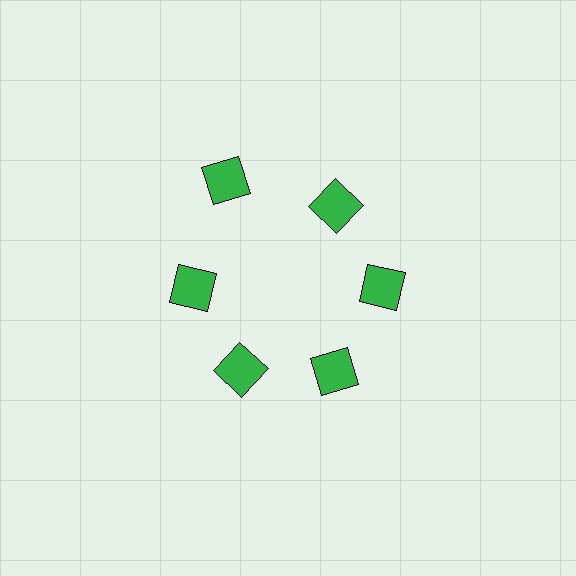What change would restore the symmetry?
The symmetry would be restored by moving it inward, back onto the ring so that all 6 squares sit at equal angles and equal distance from the center.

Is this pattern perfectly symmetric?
No. The 6 green squares are arranged in a ring, but one element near the 11 o'clock position is pushed outward from the center, breaking the 6-fold rotational symmetry.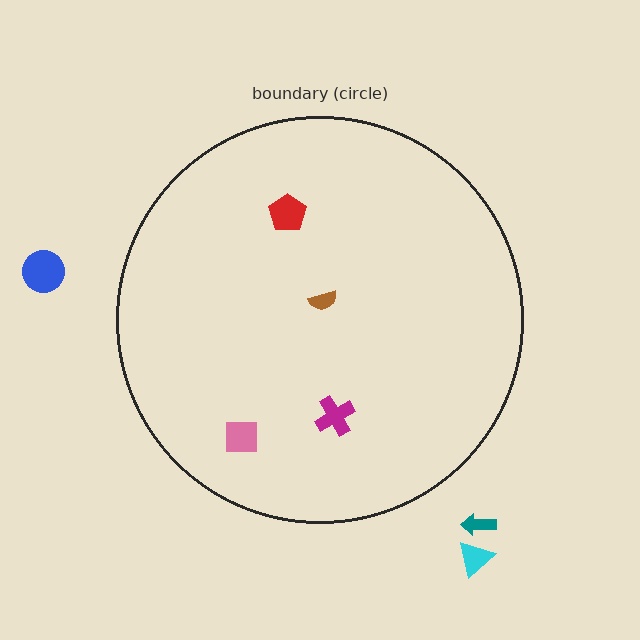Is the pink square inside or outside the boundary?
Inside.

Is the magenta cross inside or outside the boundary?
Inside.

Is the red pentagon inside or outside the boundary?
Inside.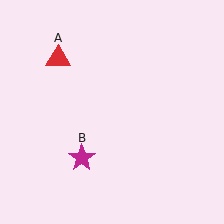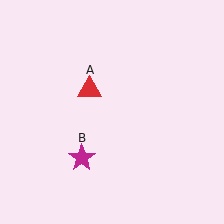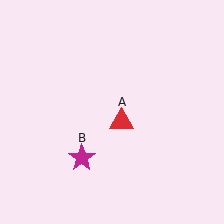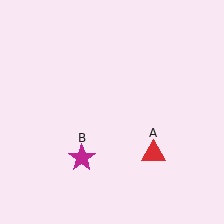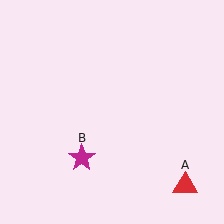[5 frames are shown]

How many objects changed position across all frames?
1 object changed position: red triangle (object A).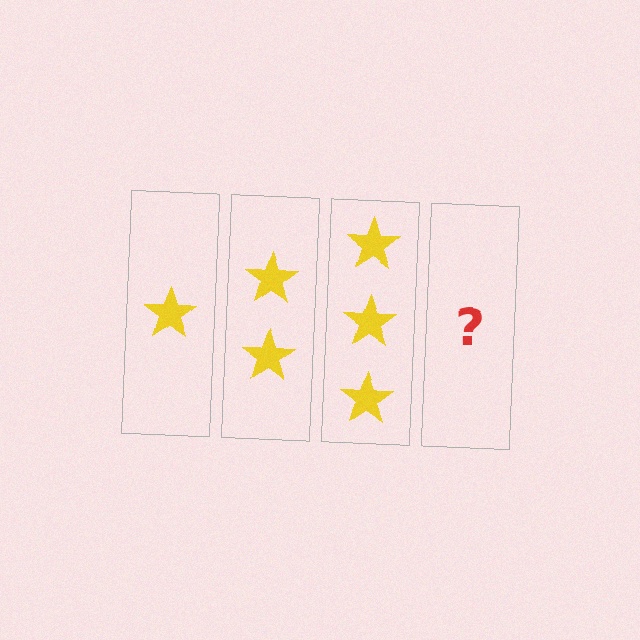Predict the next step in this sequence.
The next step is 4 stars.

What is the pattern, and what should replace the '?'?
The pattern is that each step adds one more star. The '?' should be 4 stars.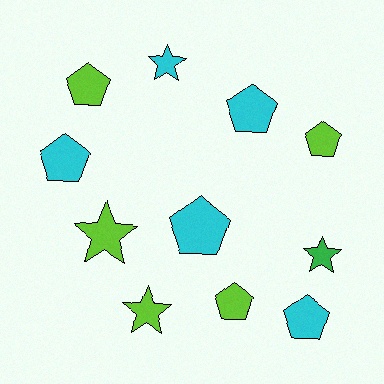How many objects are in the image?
There are 11 objects.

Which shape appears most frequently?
Pentagon, with 7 objects.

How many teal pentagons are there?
There are no teal pentagons.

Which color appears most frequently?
Lime, with 5 objects.